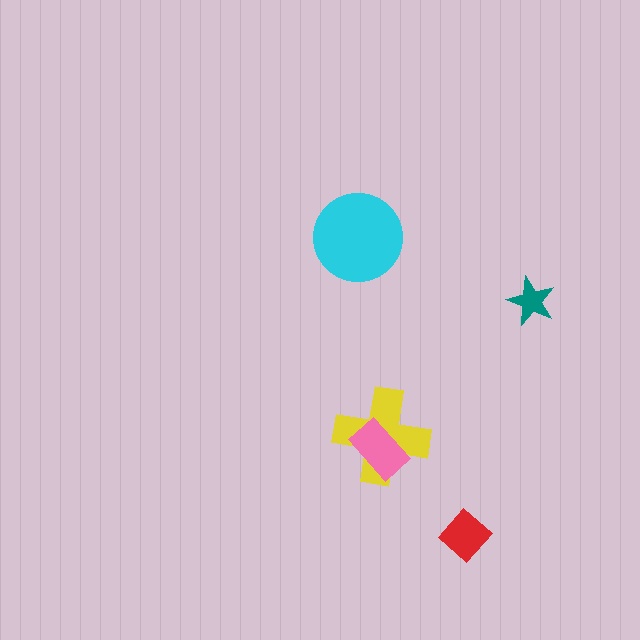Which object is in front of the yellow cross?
The pink rectangle is in front of the yellow cross.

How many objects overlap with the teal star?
0 objects overlap with the teal star.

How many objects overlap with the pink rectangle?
1 object overlaps with the pink rectangle.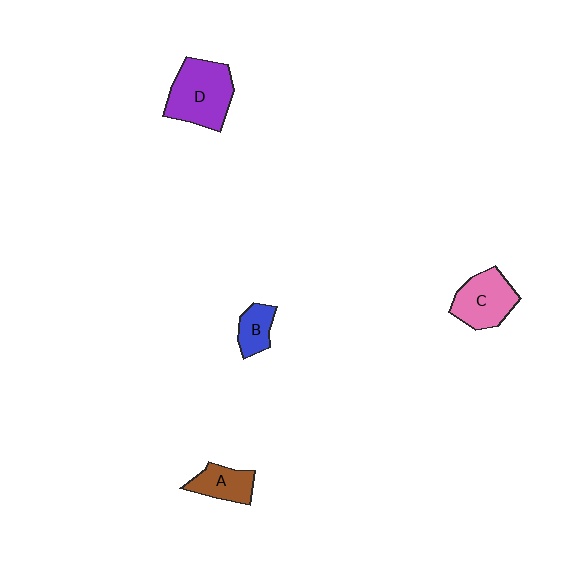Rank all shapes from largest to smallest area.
From largest to smallest: D (purple), C (pink), A (brown), B (blue).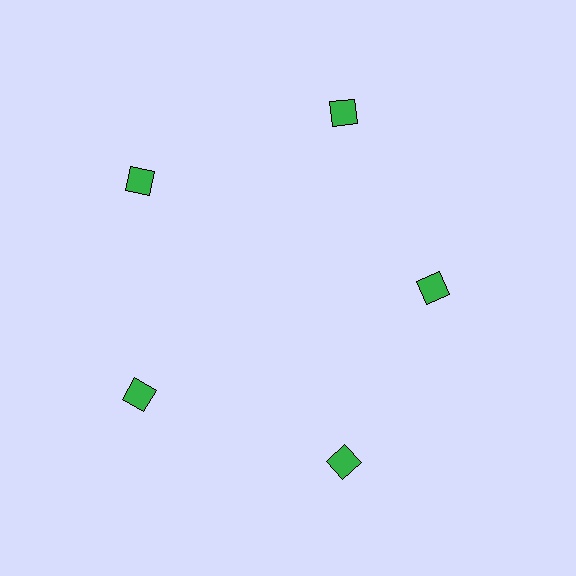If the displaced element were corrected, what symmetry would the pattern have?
It would have 5-fold rotational symmetry — the pattern would map onto itself every 72 degrees.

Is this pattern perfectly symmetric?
No. The 5 green squares are arranged in a ring, but one element near the 3 o'clock position is pulled inward toward the center, breaking the 5-fold rotational symmetry.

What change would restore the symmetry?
The symmetry would be restored by moving it outward, back onto the ring so that all 5 squares sit at equal angles and equal distance from the center.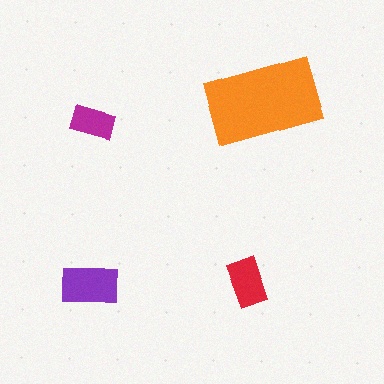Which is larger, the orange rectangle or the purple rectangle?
The orange one.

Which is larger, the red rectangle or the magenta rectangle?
The red one.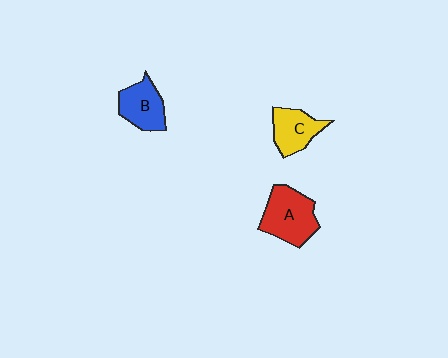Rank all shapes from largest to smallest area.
From largest to smallest: A (red), B (blue), C (yellow).